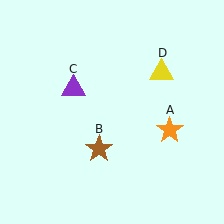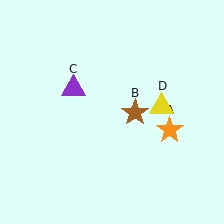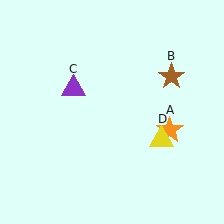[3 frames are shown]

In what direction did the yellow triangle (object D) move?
The yellow triangle (object D) moved down.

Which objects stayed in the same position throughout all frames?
Orange star (object A) and purple triangle (object C) remained stationary.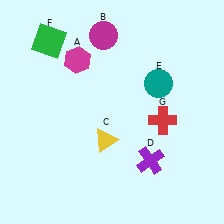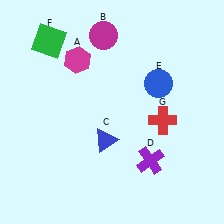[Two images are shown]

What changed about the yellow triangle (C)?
In Image 1, C is yellow. In Image 2, it changed to blue.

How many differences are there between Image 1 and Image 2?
There are 2 differences between the two images.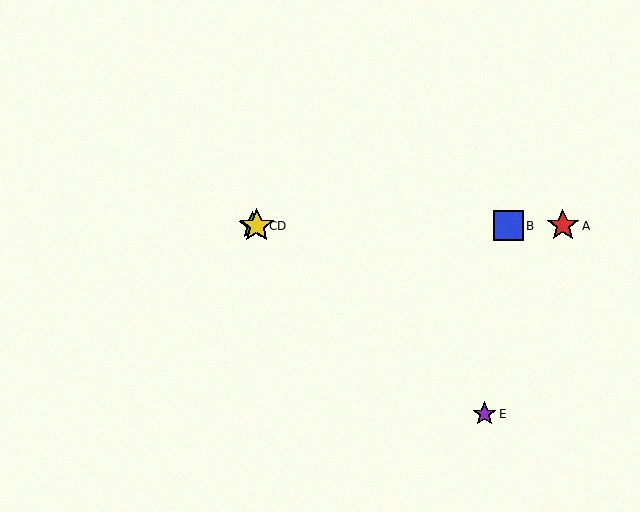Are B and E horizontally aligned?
No, B is at y≈226 and E is at y≈414.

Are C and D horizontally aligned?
Yes, both are at y≈226.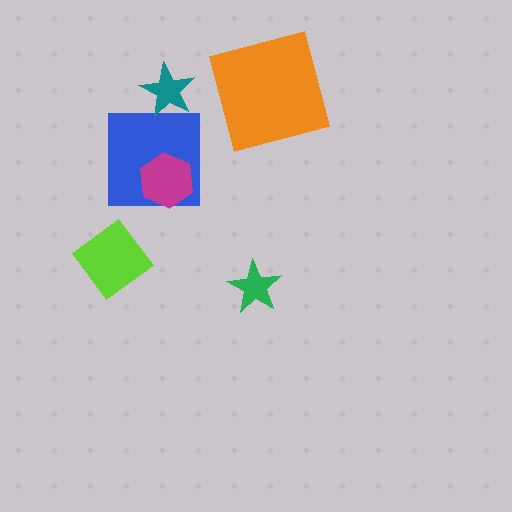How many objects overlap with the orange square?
0 objects overlap with the orange square.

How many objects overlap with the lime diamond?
0 objects overlap with the lime diamond.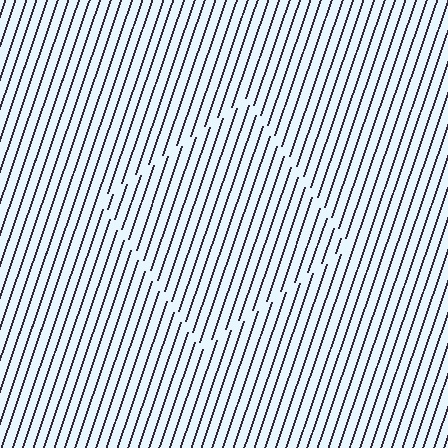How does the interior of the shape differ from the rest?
The interior of the shape contains the same grating, shifted by half a period — the contour is defined by the phase discontinuity where line-ends from the inner and outer gratings abut.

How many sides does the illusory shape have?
4 sides — the line-ends trace a square.